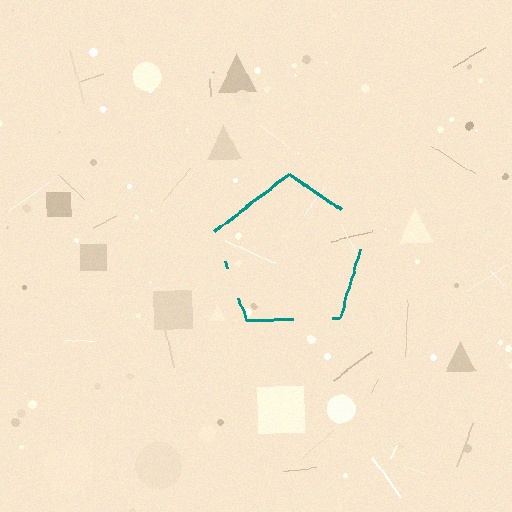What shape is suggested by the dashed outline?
The dashed outline suggests a pentagon.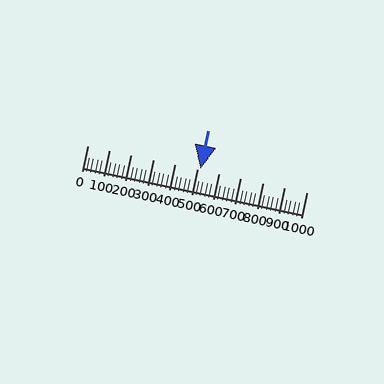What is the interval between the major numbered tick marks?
The major tick marks are spaced 100 units apart.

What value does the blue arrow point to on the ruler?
The blue arrow points to approximately 516.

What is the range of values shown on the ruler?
The ruler shows values from 0 to 1000.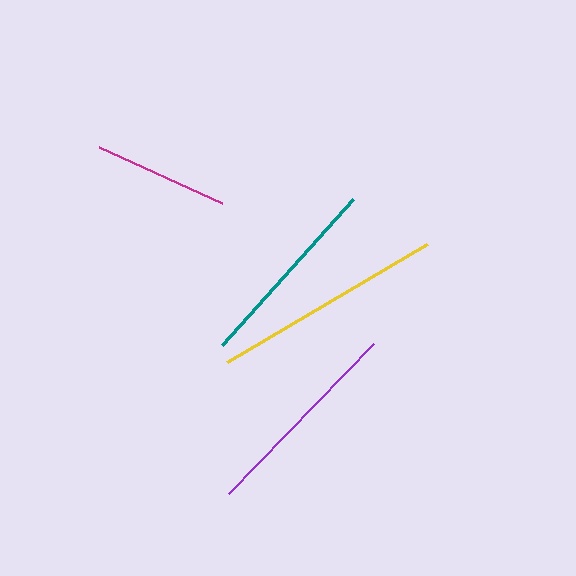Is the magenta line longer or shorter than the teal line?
The teal line is longer than the magenta line.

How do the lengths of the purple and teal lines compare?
The purple and teal lines are approximately the same length.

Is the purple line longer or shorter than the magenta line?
The purple line is longer than the magenta line.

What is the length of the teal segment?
The teal segment is approximately 196 pixels long.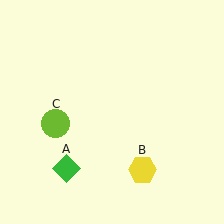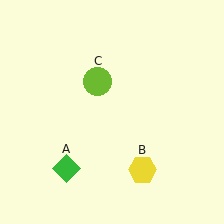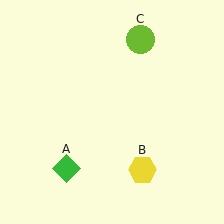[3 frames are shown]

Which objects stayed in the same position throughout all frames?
Green diamond (object A) and yellow hexagon (object B) remained stationary.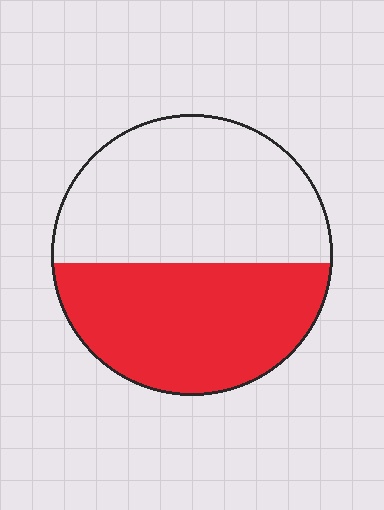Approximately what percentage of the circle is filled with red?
Approximately 45%.